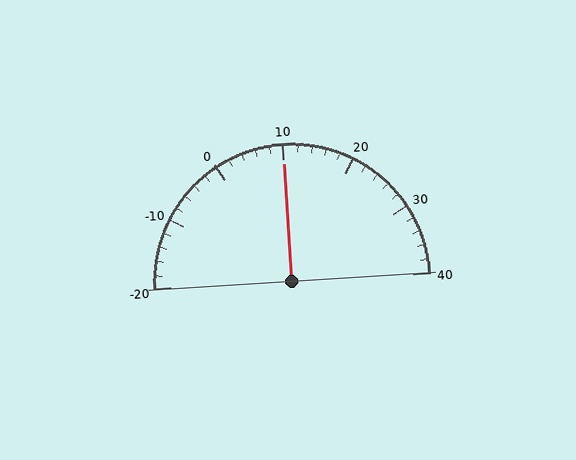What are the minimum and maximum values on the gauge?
The gauge ranges from -20 to 40.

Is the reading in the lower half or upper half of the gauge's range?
The reading is in the upper half of the range (-20 to 40).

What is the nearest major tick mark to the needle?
The nearest major tick mark is 10.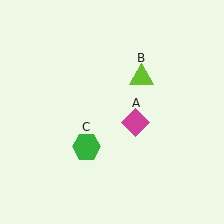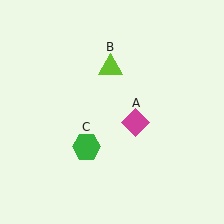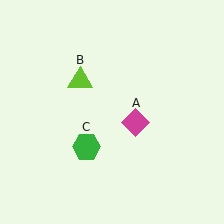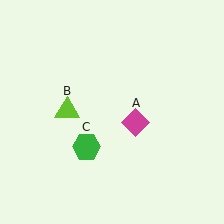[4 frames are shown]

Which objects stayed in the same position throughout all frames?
Magenta diamond (object A) and green hexagon (object C) remained stationary.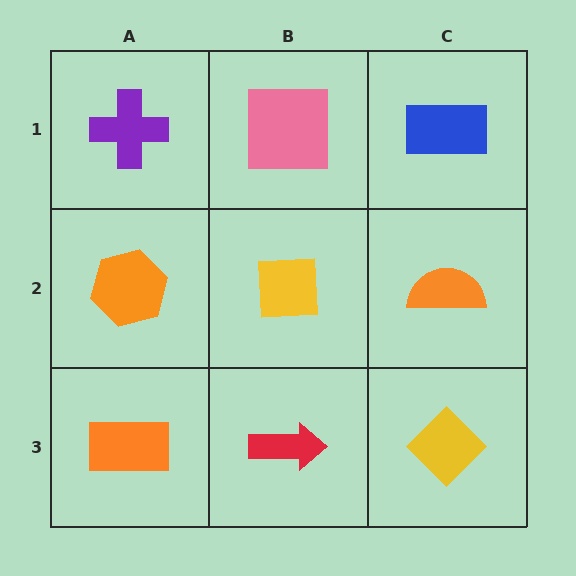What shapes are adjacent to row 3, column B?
A yellow square (row 2, column B), an orange rectangle (row 3, column A), a yellow diamond (row 3, column C).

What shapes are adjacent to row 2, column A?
A purple cross (row 1, column A), an orange rectangle (row 3, column A), a yellow square (row 2, column B).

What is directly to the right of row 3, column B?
A yellow diamond.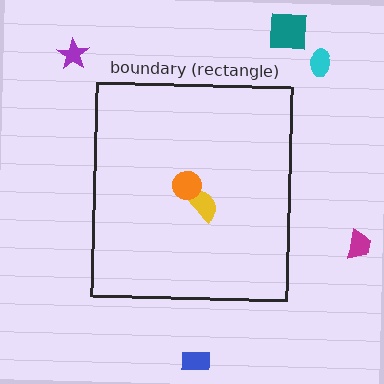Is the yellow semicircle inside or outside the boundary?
Inside.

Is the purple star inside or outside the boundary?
Outside.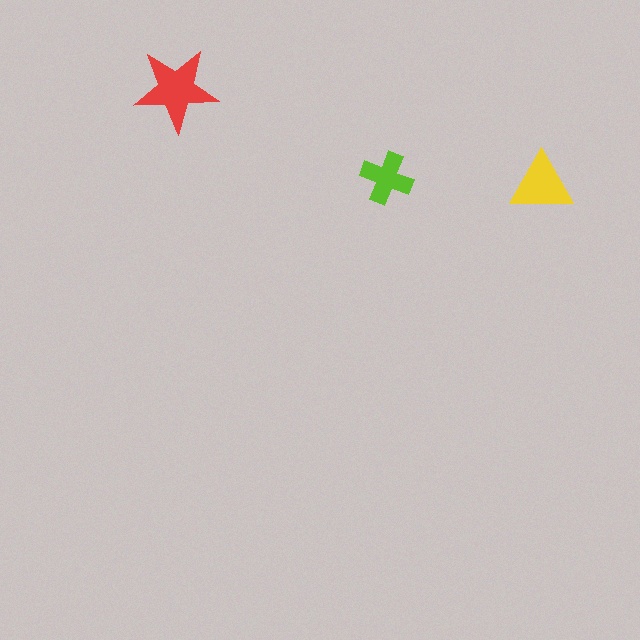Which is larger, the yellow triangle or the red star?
The red star.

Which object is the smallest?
The lime cross.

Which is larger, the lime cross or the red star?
The red star.